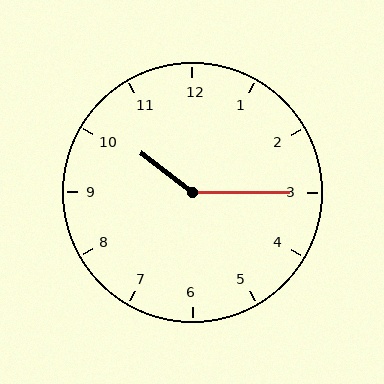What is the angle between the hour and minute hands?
Approximately 142 degrees.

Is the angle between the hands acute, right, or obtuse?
It is obtuse.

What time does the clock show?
10:15.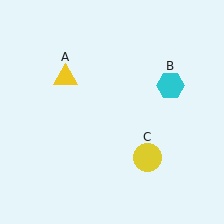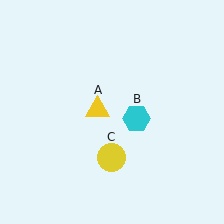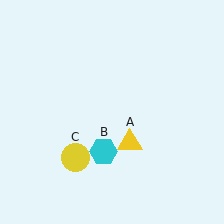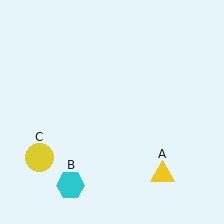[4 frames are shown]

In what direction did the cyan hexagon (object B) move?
The cyan hexagon (object B) moved down and to the left.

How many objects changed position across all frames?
3 objects changed position: yellow triangle (object A), cyan hexagon (object B), yellow circle (object C).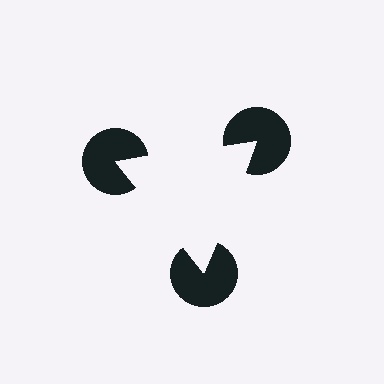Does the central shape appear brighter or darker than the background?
It typically appears slightly brighter than the background, even though no actual brightness change is drawn.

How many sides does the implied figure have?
3 sides.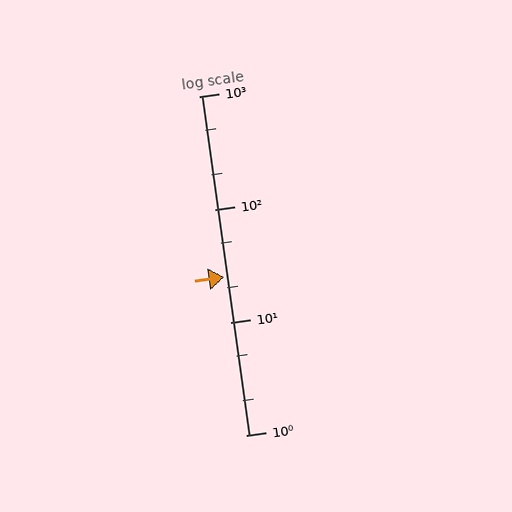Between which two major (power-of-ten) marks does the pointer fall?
The pointer is between 10 and 100.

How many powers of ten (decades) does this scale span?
The scale spans 3 decades, from 1 to 1000.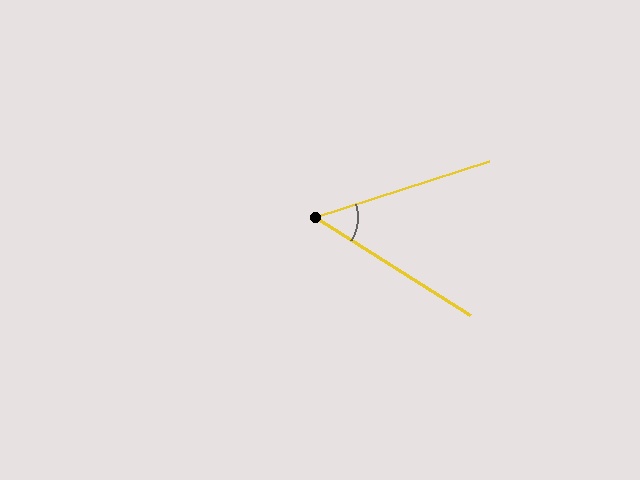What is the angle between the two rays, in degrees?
Approximately 50 degrees.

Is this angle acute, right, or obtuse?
It is acute.